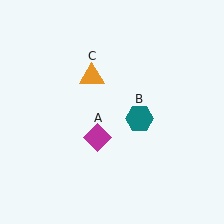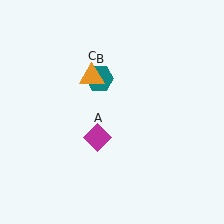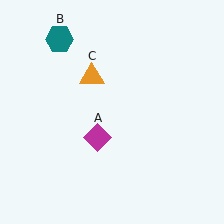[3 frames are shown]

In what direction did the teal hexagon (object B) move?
The teal hexagon (object B) moved up and to the left.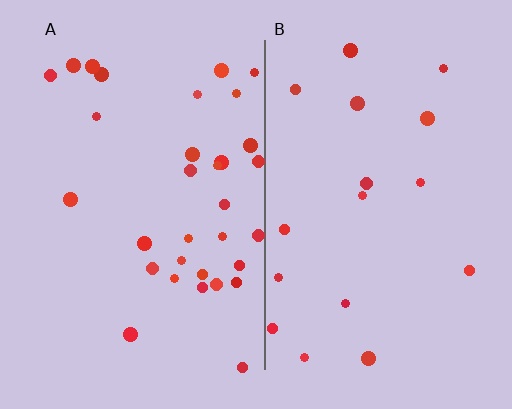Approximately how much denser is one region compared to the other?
Approximately 1.9× — region A over region B.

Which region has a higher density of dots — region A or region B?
A (the left).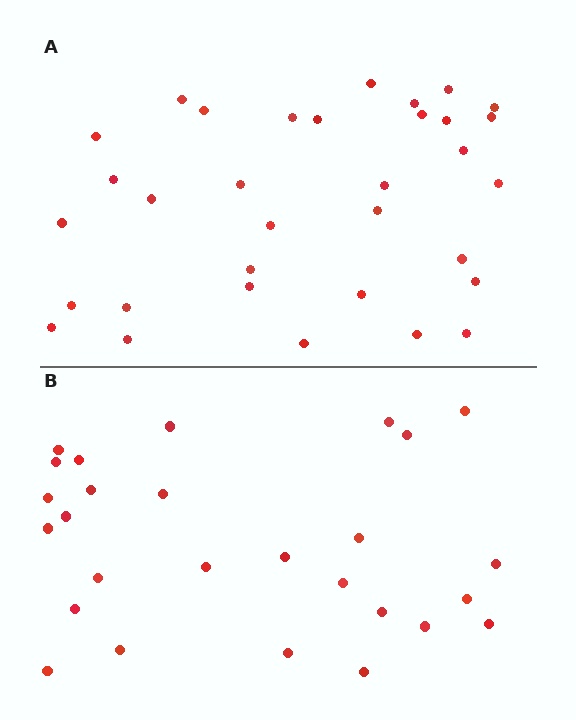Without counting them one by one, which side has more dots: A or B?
Region A (the top region) has more dots.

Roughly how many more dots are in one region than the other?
Region A has about 6 more dots than region B.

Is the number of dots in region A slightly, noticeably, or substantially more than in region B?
Region A has only slightly more — the two regions are fairly close. The ratio is roughly 1.2 to 1.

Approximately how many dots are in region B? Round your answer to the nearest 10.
About 30 dots. (The exact count is 27, which rounds to 30.)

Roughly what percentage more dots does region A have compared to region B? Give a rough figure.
About 20% more.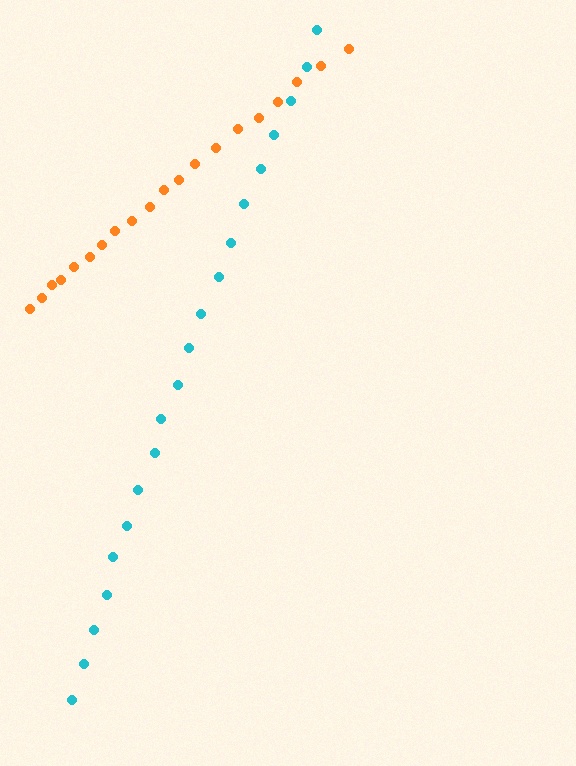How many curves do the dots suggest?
There are 2 distinct paths.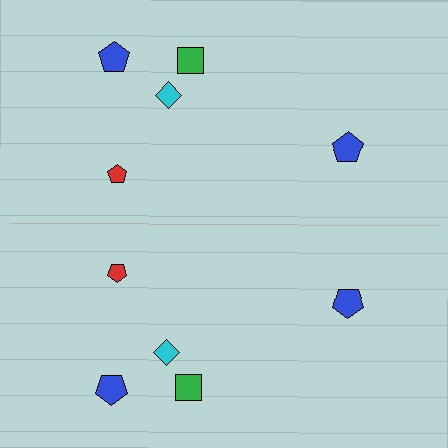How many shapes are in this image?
There are 10 shapes in this image.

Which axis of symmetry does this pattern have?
The pattern has a horizontal axis of symmetry running through the center of the image.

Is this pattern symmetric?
Yes, this pattern has bilateral (reflection) symmetry.